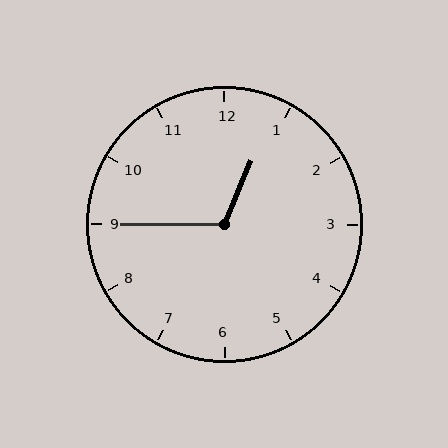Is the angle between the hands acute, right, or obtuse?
It is obtuse.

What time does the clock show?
12:45.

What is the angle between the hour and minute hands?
Approximately 112 degrees.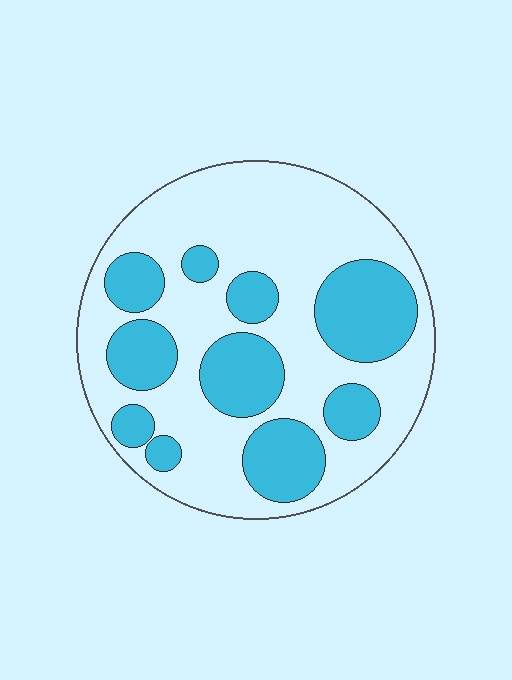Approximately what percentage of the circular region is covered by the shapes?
Approximately 35%.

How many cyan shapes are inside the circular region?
10.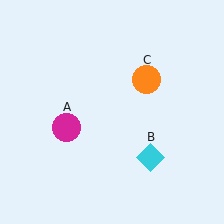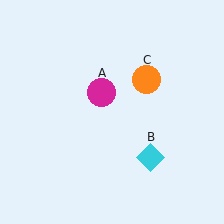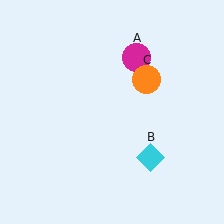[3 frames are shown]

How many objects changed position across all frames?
1 object changed position: magenta circle (object A).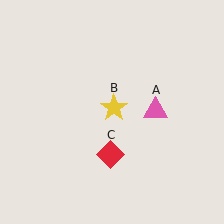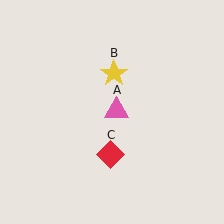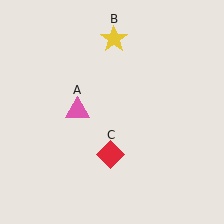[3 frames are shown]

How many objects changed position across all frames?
2 objects changed position: pink triangle (object A), yellow star (object B).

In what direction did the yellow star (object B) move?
The yellow star (object B) moved up.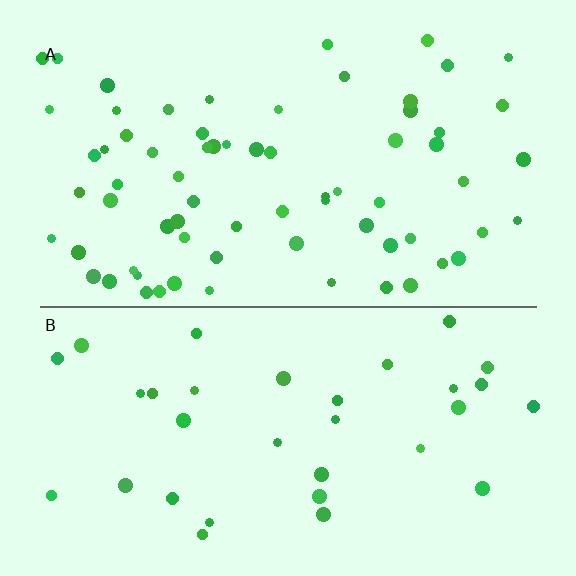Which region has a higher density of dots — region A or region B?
A (the top).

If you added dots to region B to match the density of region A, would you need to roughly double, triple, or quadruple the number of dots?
Approximately double.